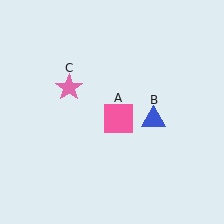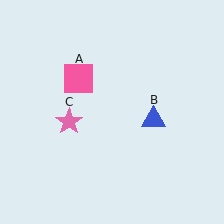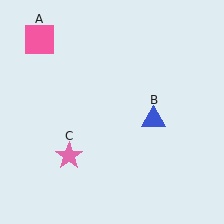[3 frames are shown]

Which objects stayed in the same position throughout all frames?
Blue triangle (object B) remained stationary.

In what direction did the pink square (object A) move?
The pink square (object A) moved up and to the left.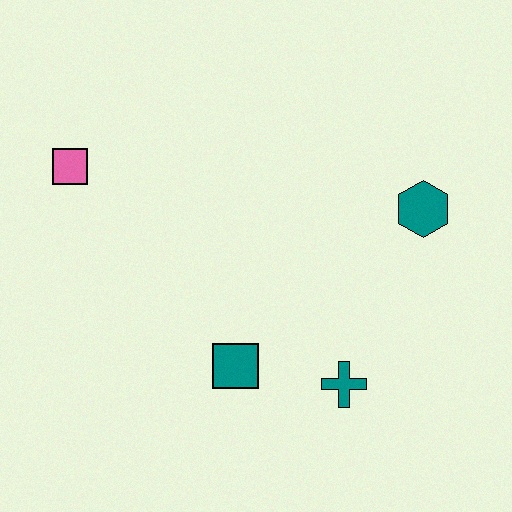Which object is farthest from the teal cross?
The pink square is farthest from the teal cross.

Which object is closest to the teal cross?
The teal square is closest to the teal cross.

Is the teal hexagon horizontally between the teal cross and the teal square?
No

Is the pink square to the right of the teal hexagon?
No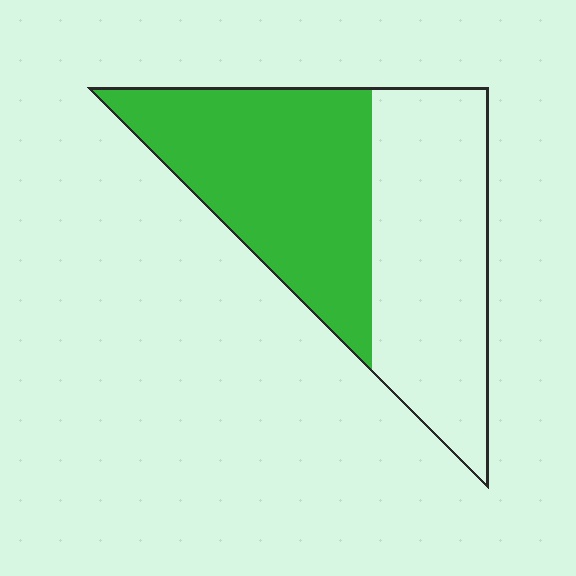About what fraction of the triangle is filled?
About one half (1/2).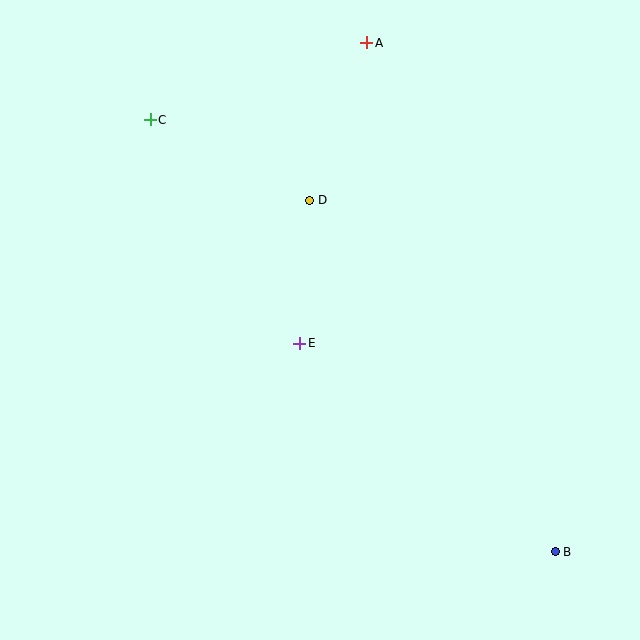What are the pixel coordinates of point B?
Point B is at (555, 552).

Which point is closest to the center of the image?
Point E at (300, 343) is closest to the center.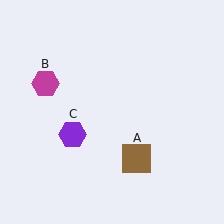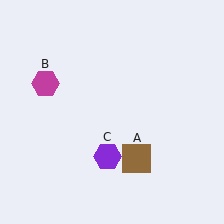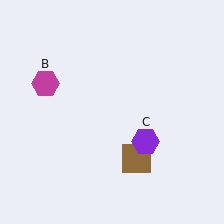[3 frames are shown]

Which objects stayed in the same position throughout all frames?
Brown square (object A) and magenta hexagon (object B) remained stationary.